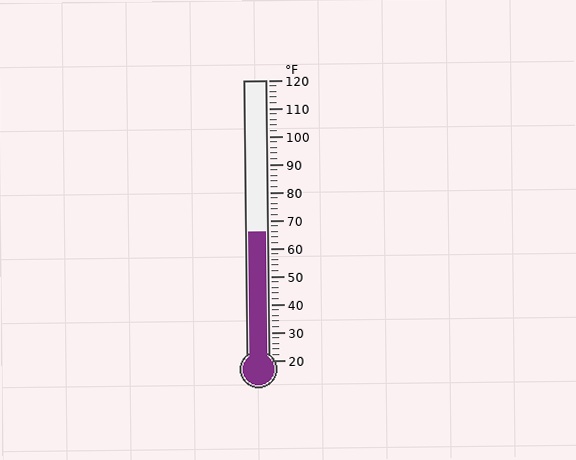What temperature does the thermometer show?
The thermometer shows approximately 66°F.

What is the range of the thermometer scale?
The thermometer scale ranges from 20°F to 120°F.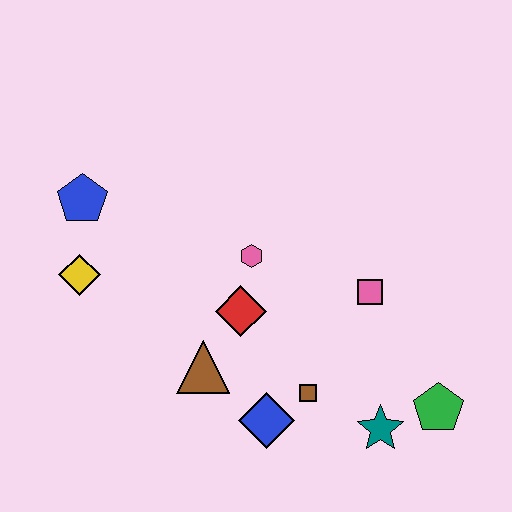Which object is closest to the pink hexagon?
The red diamond is closest to the pink hexagon.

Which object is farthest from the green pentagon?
The blue pentagon is farthest from the green pentagon.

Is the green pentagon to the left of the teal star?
No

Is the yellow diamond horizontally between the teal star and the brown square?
No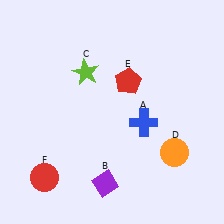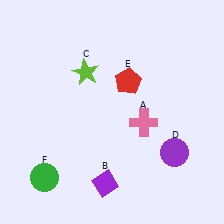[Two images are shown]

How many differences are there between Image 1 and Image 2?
There are 3 differences between the two images.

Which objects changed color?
A changed from blue to pink. D changed from orange to purple. F changed from red to green.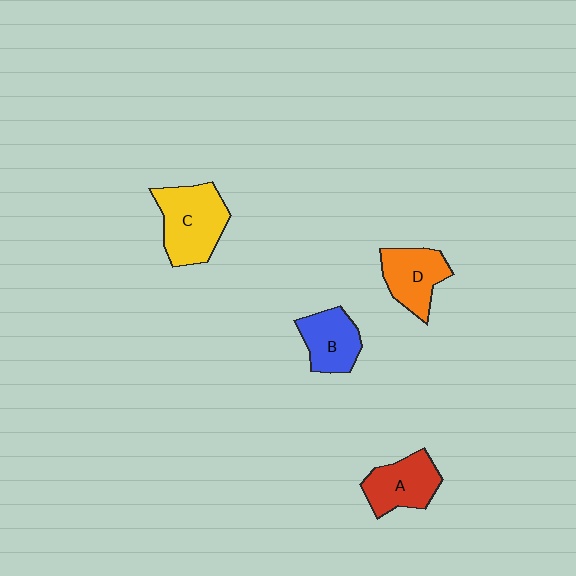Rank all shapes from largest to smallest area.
From largest to smallest: C (yellow), A (red), D (orange), B (blue).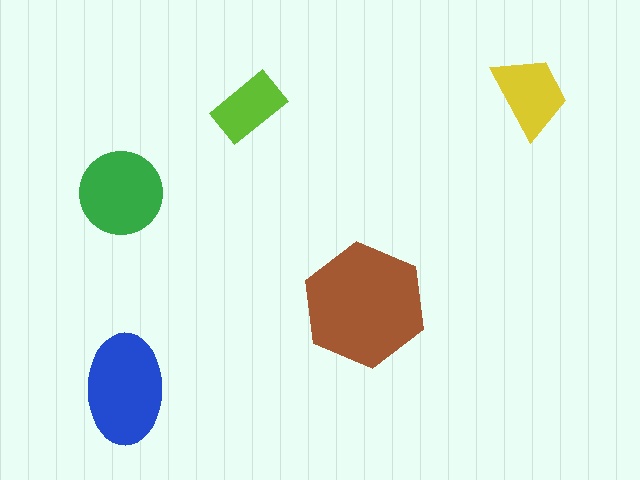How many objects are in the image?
There are 5 objects in the image.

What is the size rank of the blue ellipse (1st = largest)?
2nd.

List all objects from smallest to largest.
The lime rectangle, the yellow trapezoid, the green circle, the blue ellipse, the brown hexagon.